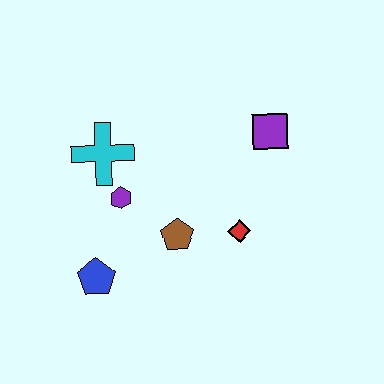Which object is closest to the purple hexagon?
The cyan cross is closest to the purple hexagon.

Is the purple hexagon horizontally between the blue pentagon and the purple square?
Yes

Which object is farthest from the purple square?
The blue pentagon is farthest from the purple square.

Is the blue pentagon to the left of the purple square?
Yes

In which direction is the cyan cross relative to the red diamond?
The cyan cross is to the left of the red diamond.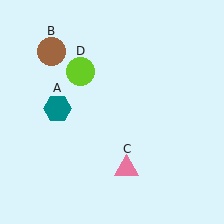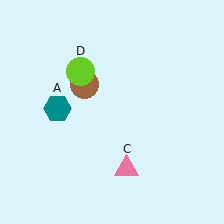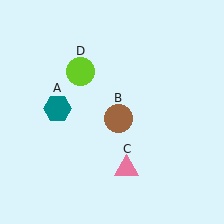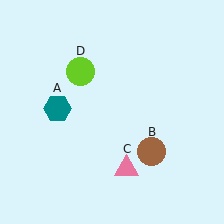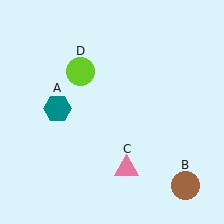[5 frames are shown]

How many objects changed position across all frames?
1 object changed position: brown circle (object B).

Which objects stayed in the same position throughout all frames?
Teal hexagon (object A) and pink triangle (object C) and lime circle (object D) remained stationary.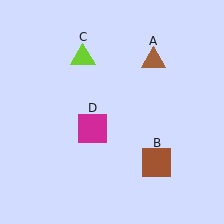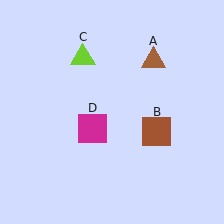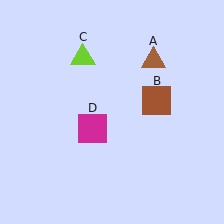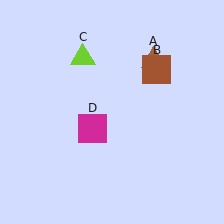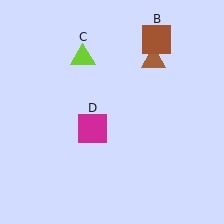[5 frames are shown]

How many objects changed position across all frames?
1 object changed position: brown square (object B).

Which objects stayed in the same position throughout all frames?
Brown triangle (object A) and lime triangle (object C) and magenta square (object D) remained stationary.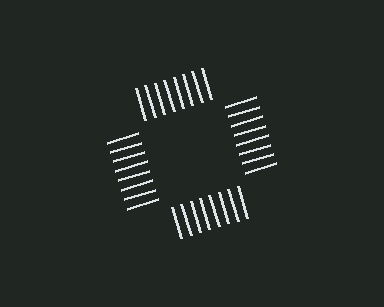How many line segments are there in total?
32 — 8 along each of the 4 edges.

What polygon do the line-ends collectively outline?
An illusory square — the line segments terminate on its edges but no continuous stroke is drawn.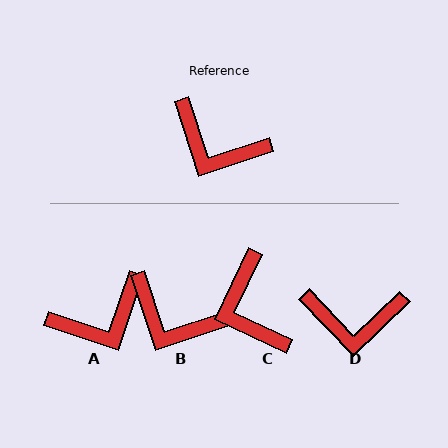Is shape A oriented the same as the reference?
No, it is off by about 53 degrees.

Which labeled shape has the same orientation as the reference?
B.